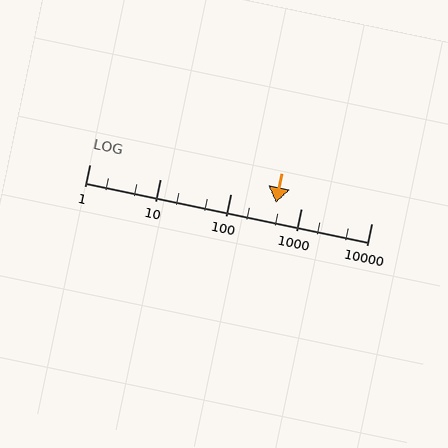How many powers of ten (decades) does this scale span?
The scale spans 4 decades, from 1 to 10000.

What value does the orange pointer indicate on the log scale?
The pointer indicates approximately 440.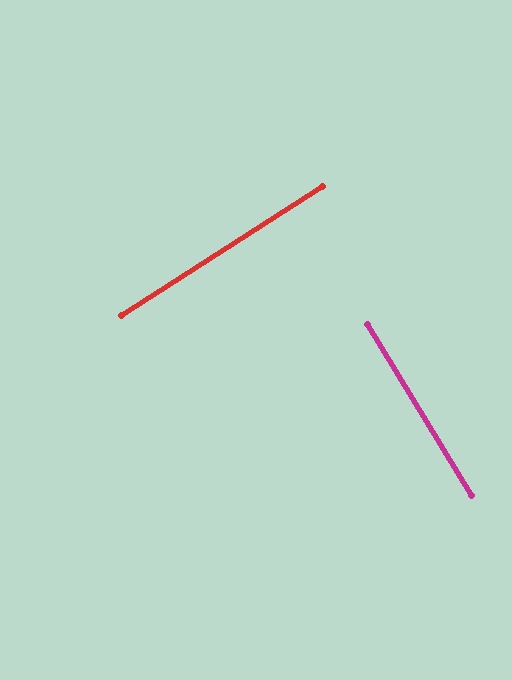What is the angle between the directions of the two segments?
Approximately 89 degrees.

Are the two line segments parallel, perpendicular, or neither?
Perpendicular — they meet at approximately 89°.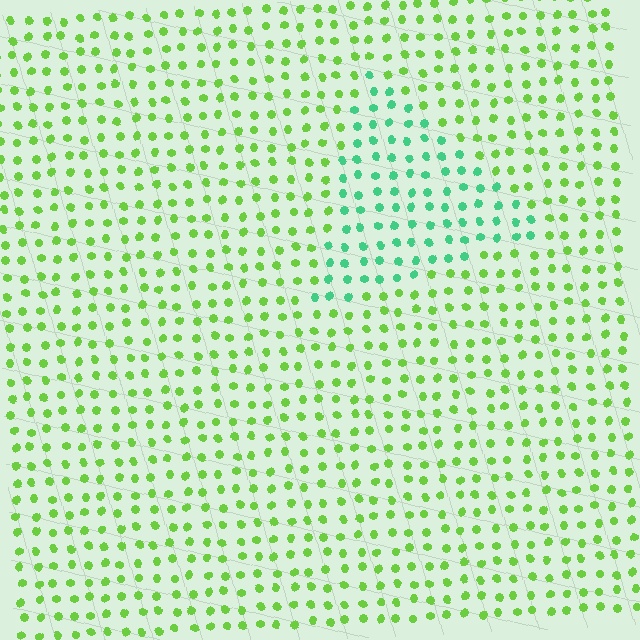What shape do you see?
I see a triangle.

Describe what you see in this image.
The image is filled with small lime elements in a uniform arrangement. A triangle-shaped region is visible where the elements are tinted to a slightly different hue, forming a subtle color boundary.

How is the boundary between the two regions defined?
The boundary is defined purely by a slight shift in hue (about 47 degrees). Spacing, size, and orientation are identical on both sides.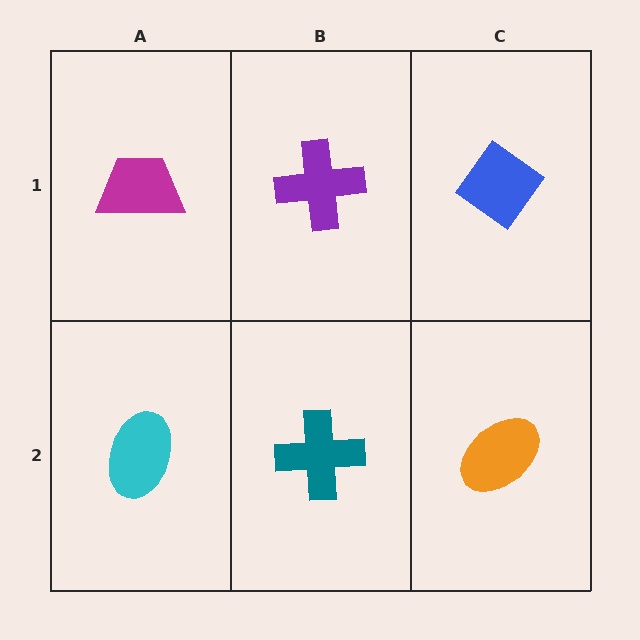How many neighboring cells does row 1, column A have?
2.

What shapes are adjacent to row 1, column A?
A cyan ellipse (row 2, column A), a purple cross (row 1, column B).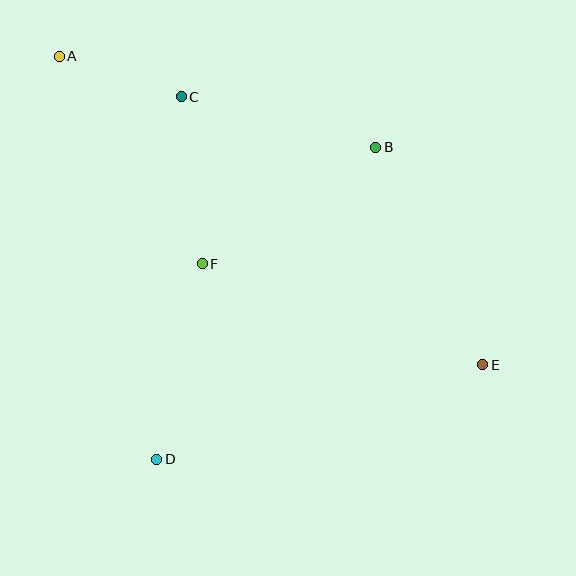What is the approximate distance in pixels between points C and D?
The distance between C and D is approximately 364 pixels.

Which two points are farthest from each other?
Points A and E are farthest from each other.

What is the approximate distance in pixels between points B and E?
The distance between B and E is approximately 243 pixels.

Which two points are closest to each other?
Points A and C are closest to each other.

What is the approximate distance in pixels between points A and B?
The distance between A and B is approximately 329 pixels.